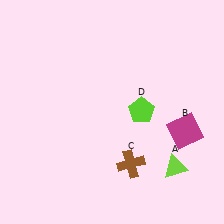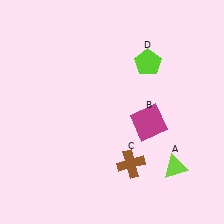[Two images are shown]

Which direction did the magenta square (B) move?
The magenta square (B) moved left.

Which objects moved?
The objects that moved are: the magenta square (B), the lime pentagon (D).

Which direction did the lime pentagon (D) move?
The lime pentagon (D) moved up.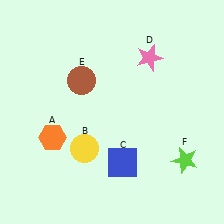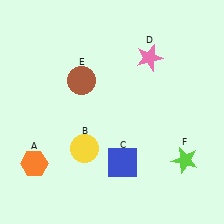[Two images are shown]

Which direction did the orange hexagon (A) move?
The orange hexagon (A) moved down.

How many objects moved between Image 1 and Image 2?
1 object moved between the two images.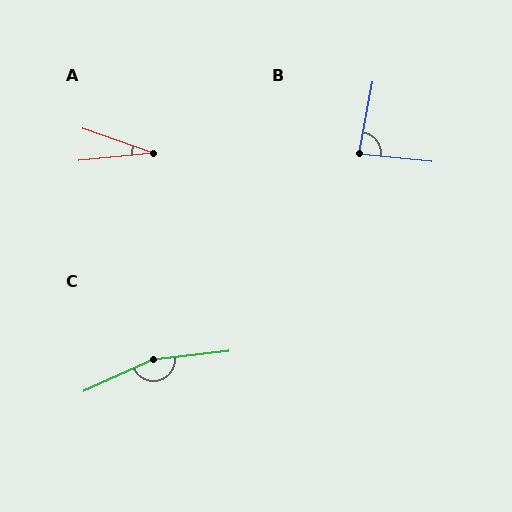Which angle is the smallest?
A, at approximately 25 degrees.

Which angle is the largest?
C, at approximately 162 degrees.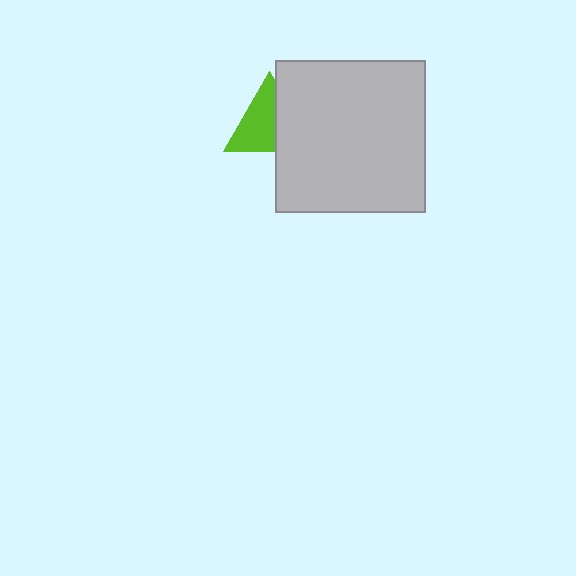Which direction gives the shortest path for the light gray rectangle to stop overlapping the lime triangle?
Moving right gives the shortest separation.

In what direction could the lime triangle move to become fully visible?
The lime triangle could move left. That would shift it out from behind the light gray rectangle entirely.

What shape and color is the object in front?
The object in front is a light gray rectangle.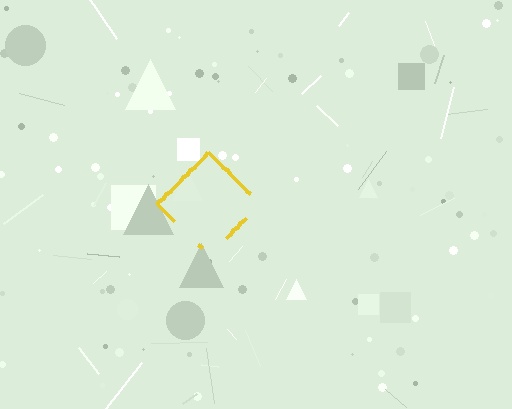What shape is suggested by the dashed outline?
The dashed outline suggests a diamond.